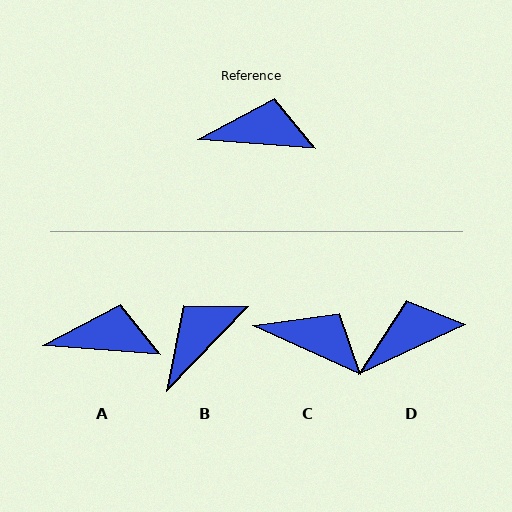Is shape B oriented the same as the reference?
No, it is off by about 50 degrees.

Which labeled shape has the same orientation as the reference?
A.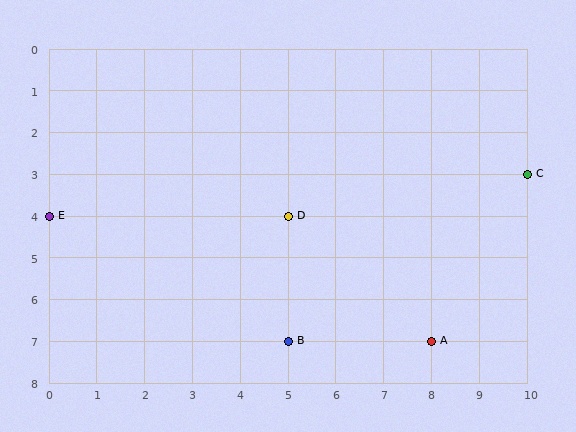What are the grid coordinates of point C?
Point C is at grid coordinates (10, 3).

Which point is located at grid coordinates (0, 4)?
Point E is at (0, 4).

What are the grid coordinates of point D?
Point D is at grid coordinates (5, 4).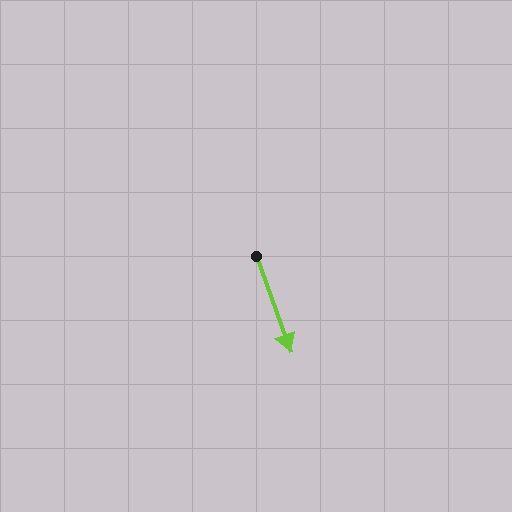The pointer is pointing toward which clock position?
Roughly 5 o'clock.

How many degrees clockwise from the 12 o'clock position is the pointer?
Approximately 160 degrees.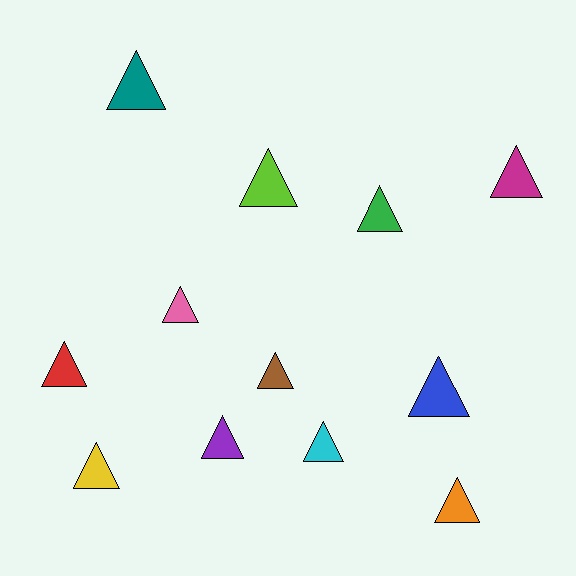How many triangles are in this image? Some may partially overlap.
There are 12 triangles.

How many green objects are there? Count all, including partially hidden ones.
There is 1 green object.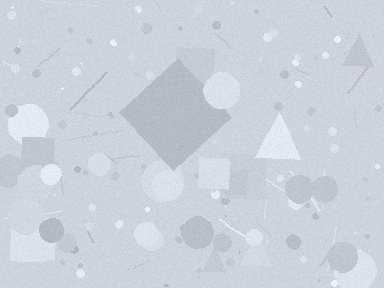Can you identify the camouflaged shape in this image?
The camouflaged shape is a diamond.